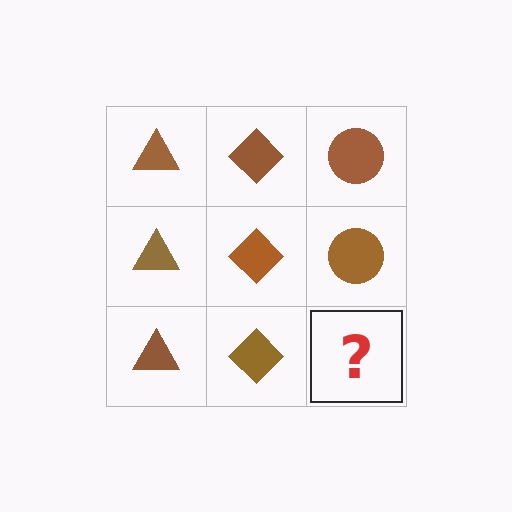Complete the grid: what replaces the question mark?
The question mark should be replaced with a brown circle.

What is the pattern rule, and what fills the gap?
The rule is that each column has a consistent shape. The gap should be filled with a brown circle.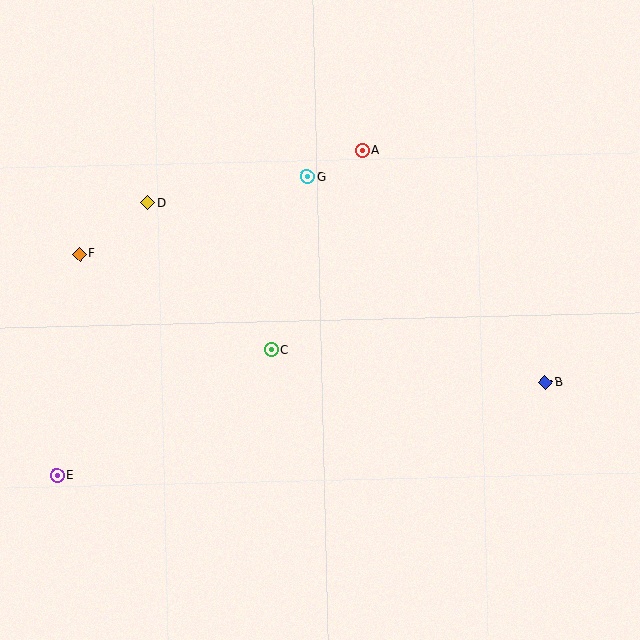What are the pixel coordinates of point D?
Point D is at (148, 203).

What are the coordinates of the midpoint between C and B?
The midpoint between C and B is at (408, 366).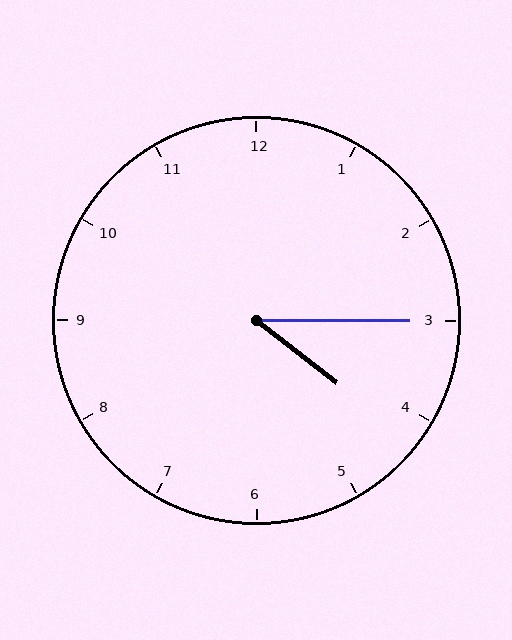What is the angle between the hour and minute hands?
Approximately 38 degrees.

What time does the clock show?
4:15.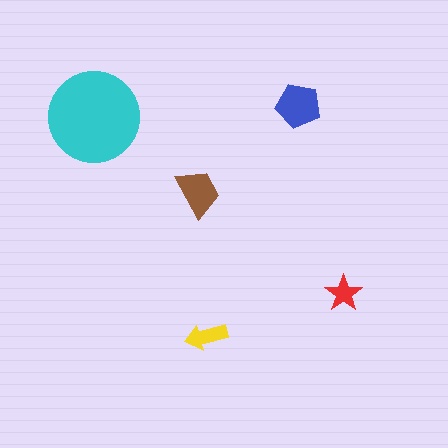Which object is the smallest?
The red star.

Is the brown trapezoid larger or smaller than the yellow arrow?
Larger.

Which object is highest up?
The blue pentagon is topmost.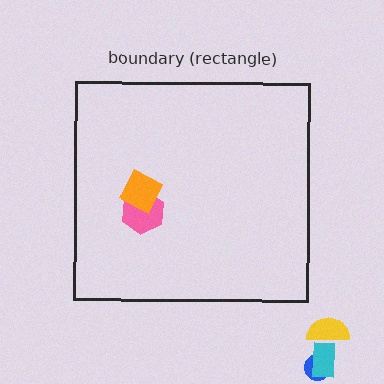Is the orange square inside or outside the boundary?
Inside.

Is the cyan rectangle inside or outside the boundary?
Outside.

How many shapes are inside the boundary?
2 inside, 3 outside.